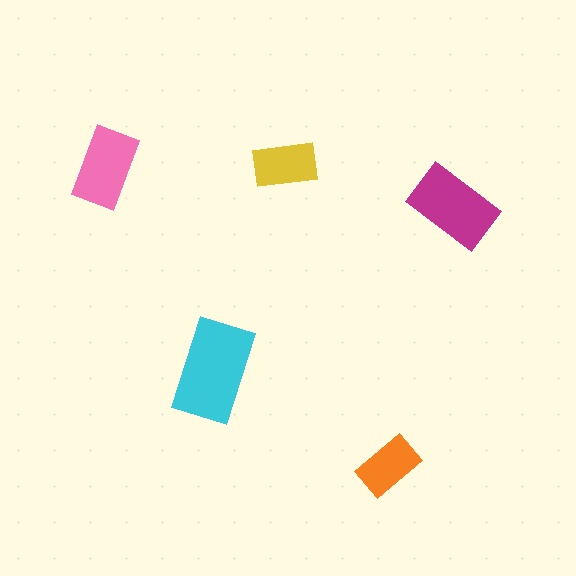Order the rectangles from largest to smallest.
the cyan one, the magenta one, the pink one, the yellow one, the orange one.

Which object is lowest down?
The orange rectangle is bottommost.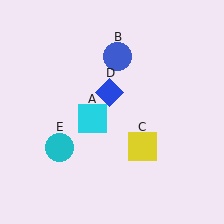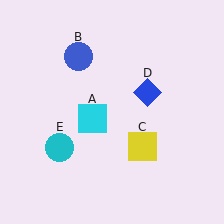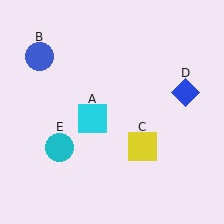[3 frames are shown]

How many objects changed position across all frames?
2 objects changed position: blue circle (object B), blue diamond (object D).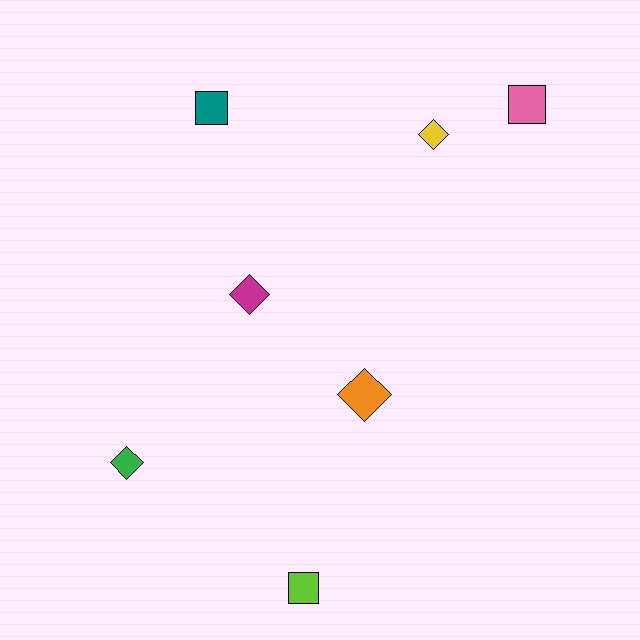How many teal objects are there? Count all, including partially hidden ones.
There is 1 teal object.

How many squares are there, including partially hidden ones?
There are 3 squares.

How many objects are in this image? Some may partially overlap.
There are 7 objects.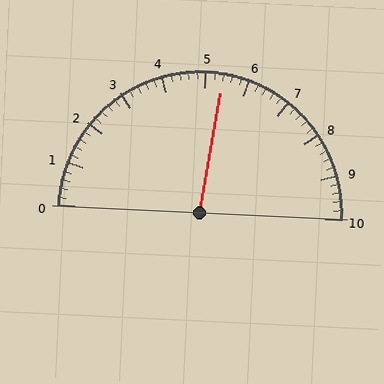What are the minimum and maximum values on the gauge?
The gauge ranges from 0 to 10.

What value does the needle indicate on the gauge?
The needle indicates approximately 5.4.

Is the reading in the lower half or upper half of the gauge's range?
The reading is in the upper half of the range (0 to 10).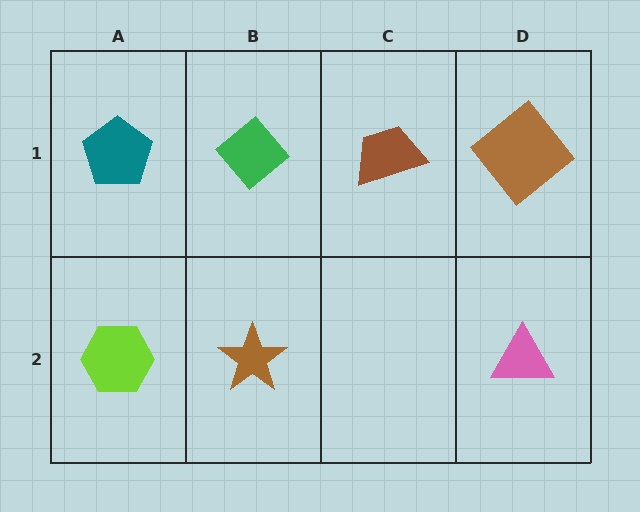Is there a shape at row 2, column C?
No, that cell is empty.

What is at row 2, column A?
A lime hexagon.